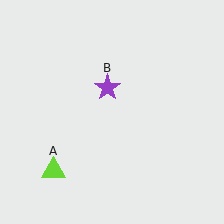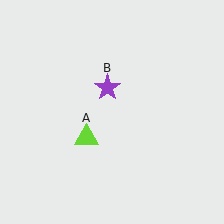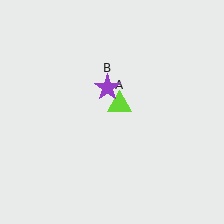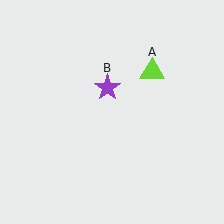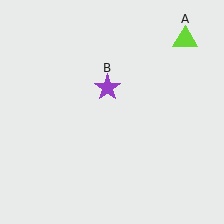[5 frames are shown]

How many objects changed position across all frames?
1 object changed position: lime triangle (object A).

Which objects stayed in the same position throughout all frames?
Purple star (object B) remained stationary.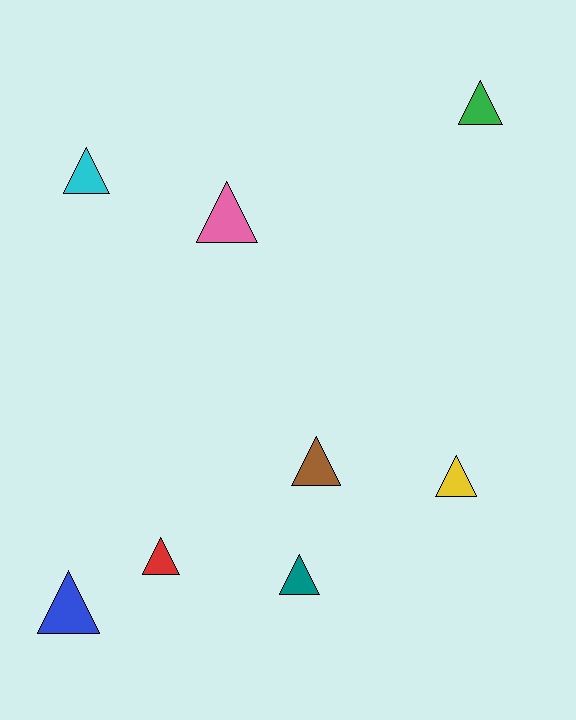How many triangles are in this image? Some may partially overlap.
There are 8 triangles.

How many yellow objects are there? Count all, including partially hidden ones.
There is 1 yellow object.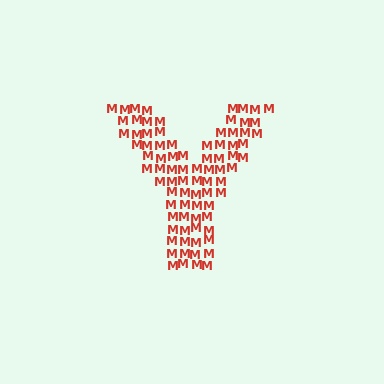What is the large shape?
The large shape is the letter Y.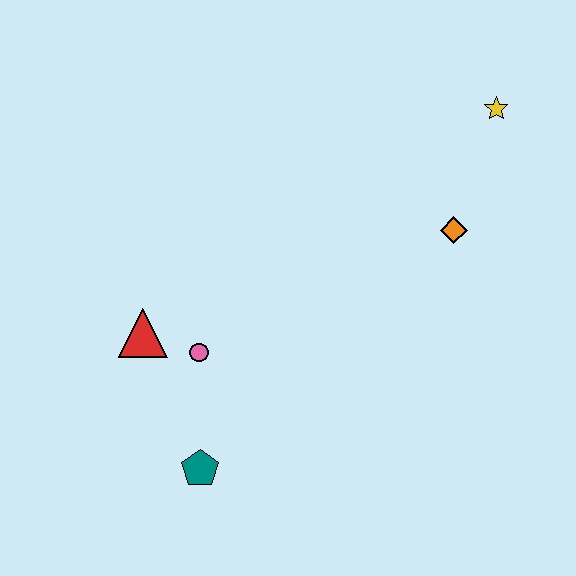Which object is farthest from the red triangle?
The yellow star is farthest from the red triangle.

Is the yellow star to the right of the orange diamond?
Yes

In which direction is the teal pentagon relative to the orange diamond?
The teal pentagon is to the left of the orange diamond.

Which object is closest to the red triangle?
The pink circle is closest to the red triangle.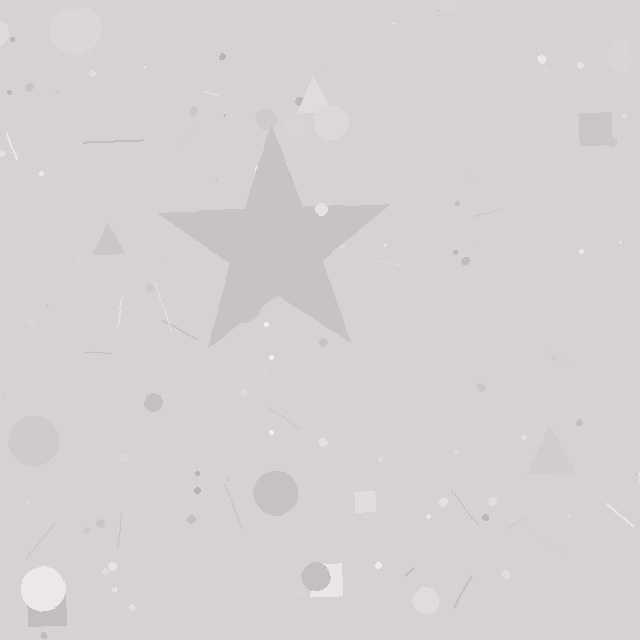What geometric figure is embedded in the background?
A star is embedded in the background.